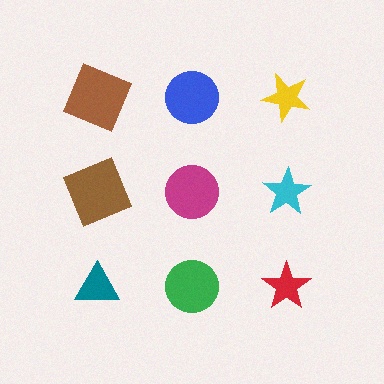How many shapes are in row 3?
3 shapes.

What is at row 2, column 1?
A brown square.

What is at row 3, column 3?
A red star.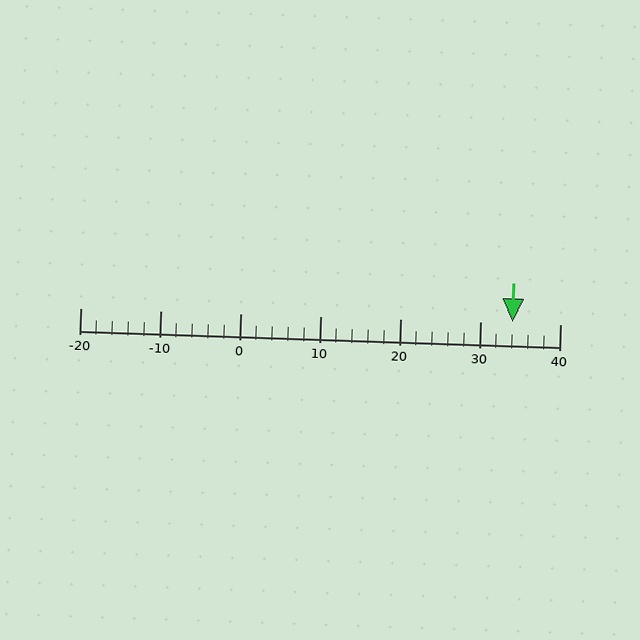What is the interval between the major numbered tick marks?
The major tick marks are spaced 10 units apart.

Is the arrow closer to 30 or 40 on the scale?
The arrow is closer to 30.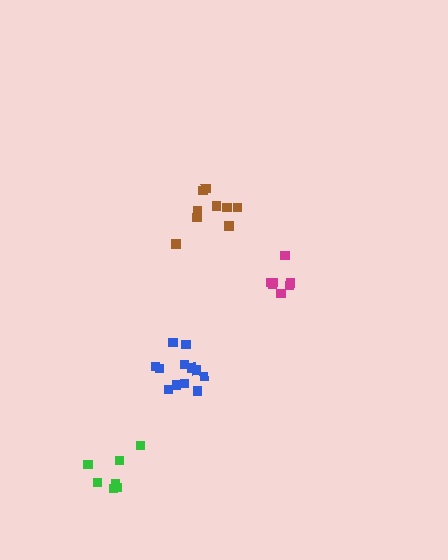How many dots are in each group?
Group 1: 7 dots, Group 2: 12 dots, Group 3: 9 dots, Group 4: 7 dots (35 total).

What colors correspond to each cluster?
The clusters are colored: magenta, blue, brown, green.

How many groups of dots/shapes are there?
There are 4 groups.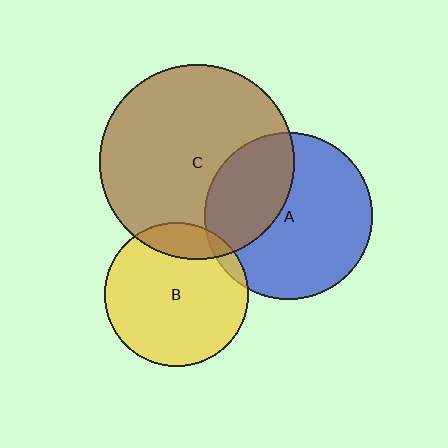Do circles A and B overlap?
Yes.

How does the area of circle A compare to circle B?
Approximately 1.3 times.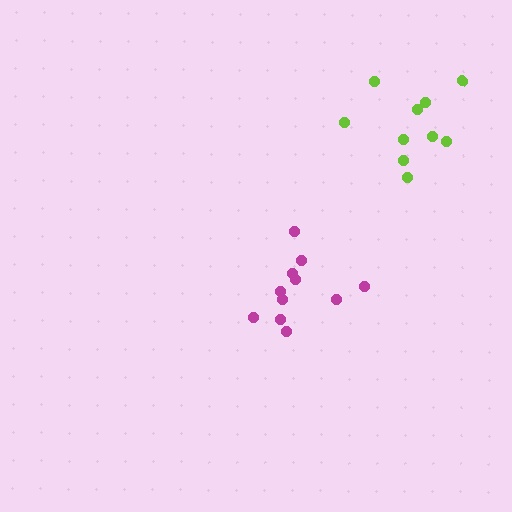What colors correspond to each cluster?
The clusters are colored: magenta, lime.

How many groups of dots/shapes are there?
There are 2 groups.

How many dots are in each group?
Group 1: 11 dots, Group 2: 10 dots (21 total).